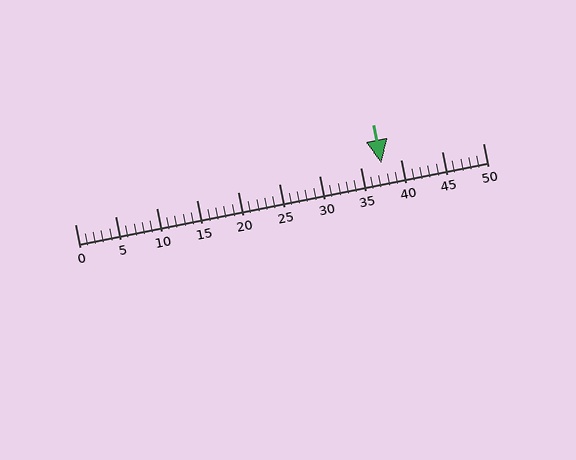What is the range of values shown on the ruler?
The ruler shows values from 0 to 50.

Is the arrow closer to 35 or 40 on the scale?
The arrow is closer to 40.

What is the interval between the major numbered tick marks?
The major tick marks are spaced 5 units apart.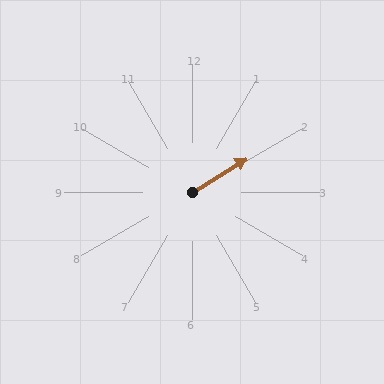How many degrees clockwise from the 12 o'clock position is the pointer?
Approximately 58 degrees.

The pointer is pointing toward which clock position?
Roughly 2 o'clock.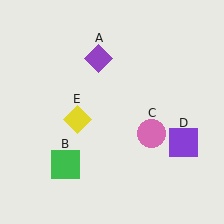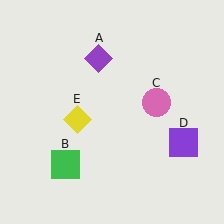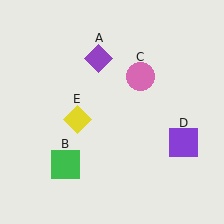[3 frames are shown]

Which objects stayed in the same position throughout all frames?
Purple diamond (object A) and green square (object B) and purple square (object D) and yellow diamond (object E) remained stationary.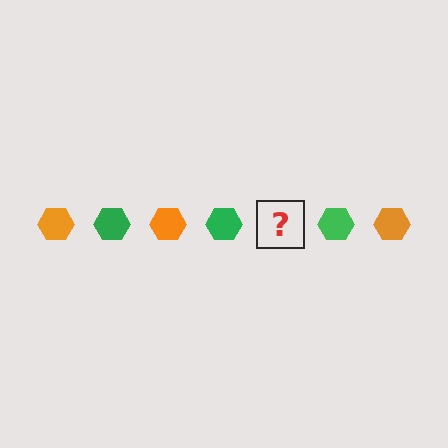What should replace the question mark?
The question mark should be replaced with an orange hexagon.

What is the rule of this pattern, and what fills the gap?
The rule is that the pattern cycles through orange, green hexagons. The gap should be filled with an orange hexagon.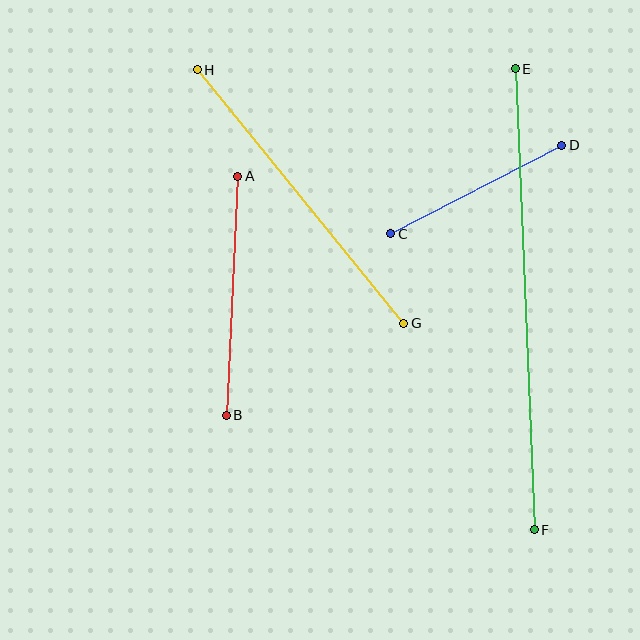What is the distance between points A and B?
The distance is approximately 239 pixels.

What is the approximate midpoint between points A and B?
The midpoint is at approximately (232, 296) pixels.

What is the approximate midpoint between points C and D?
The midpoint is at approximately (476, 190) pixels.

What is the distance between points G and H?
The distance is approximately 327 pixels.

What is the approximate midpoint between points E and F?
The midpoint is at approximately (525, 299) pixels.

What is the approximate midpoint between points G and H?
The midpoint is at approximately (301, 196) pixels.